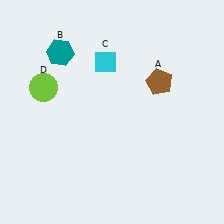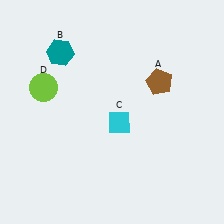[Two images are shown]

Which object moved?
The cyan diamond (C) moved down.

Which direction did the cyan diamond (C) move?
The cyan diamond (C) moved down.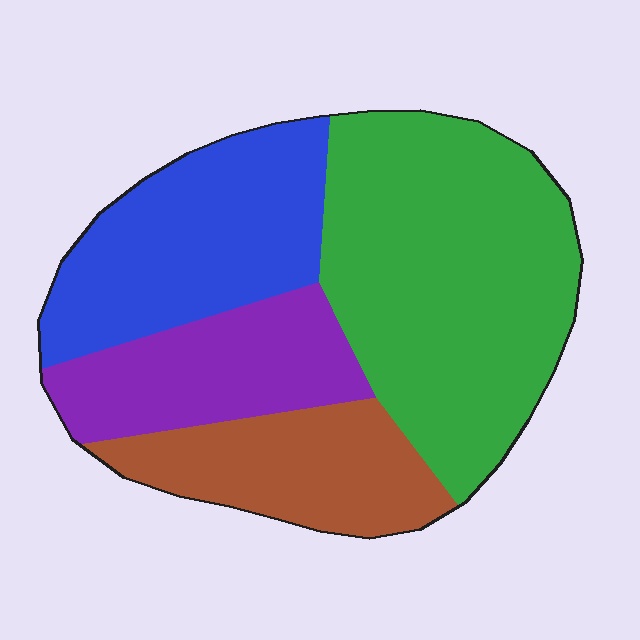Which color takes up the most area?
Green, at roughly 40%.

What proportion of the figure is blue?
Blue covers about 25% of the figure.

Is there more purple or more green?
Green.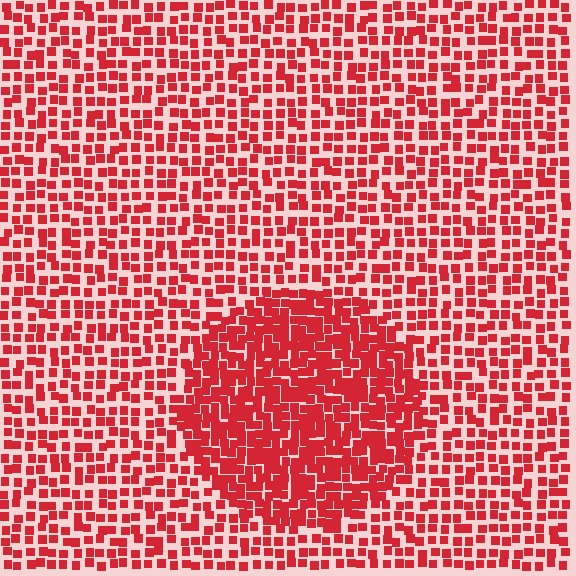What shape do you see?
I see a circle.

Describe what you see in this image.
The image contains small red elements arranged at two different densities. A circle-shaped region is visible where the elements are more densely packed than the surrounding area.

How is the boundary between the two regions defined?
The boundary is defined by a change in element density (approximately 1.8x ratio). All elements are the same color, size, and shape.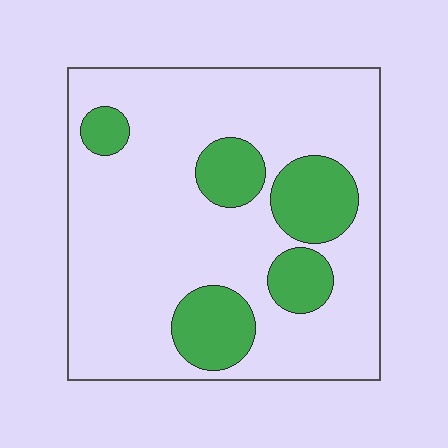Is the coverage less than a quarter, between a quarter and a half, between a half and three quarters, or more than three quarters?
Less than a quarter.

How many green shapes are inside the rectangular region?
5.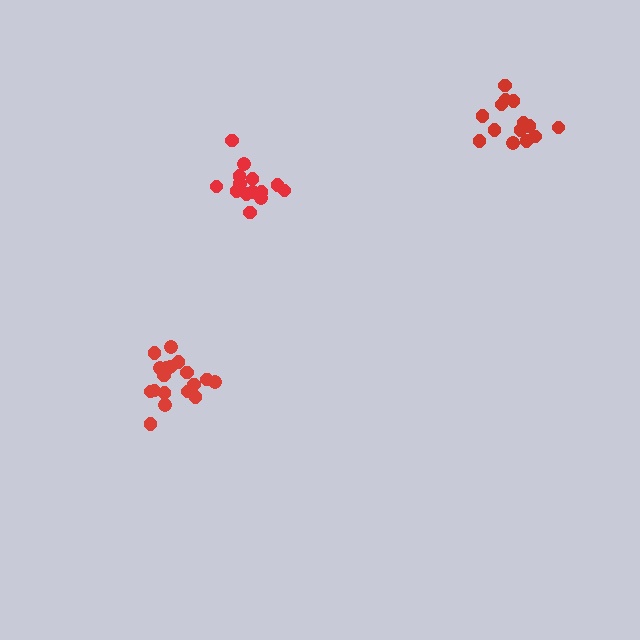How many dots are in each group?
Group 1: 14 dots, Group 2: 14 dots, Group 3: 19 dots (47 total).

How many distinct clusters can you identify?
There are 3 distinct clusters.